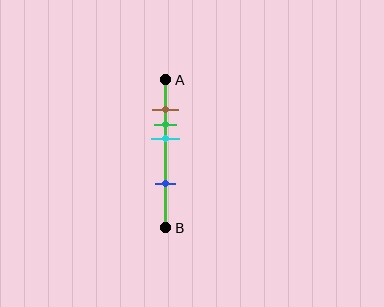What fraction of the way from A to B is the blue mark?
The blue mark is approximately 70% (0.7) of the way from A to B.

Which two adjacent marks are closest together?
The brown and green marks are the closest adjacent pair.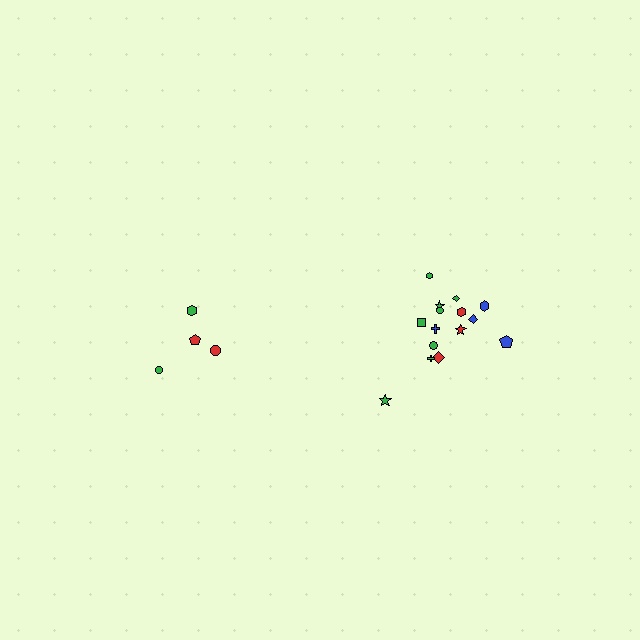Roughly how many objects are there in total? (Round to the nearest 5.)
Roughly 20 objects in total.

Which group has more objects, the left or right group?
The right group.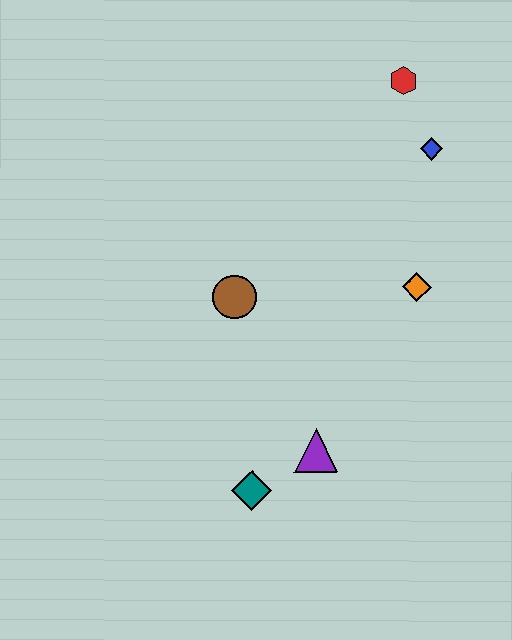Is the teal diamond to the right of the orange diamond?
No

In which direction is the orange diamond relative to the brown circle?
The orange diamond is to the right of the brown circle.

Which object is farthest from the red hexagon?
The teal diamond is farthest from the red hexagon.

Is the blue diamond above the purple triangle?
Yes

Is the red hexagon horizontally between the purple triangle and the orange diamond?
Yes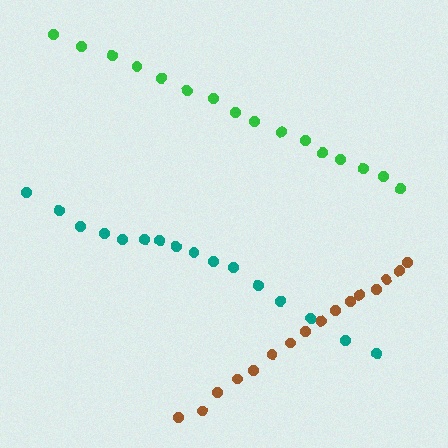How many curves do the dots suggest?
There are 3 distinct paths.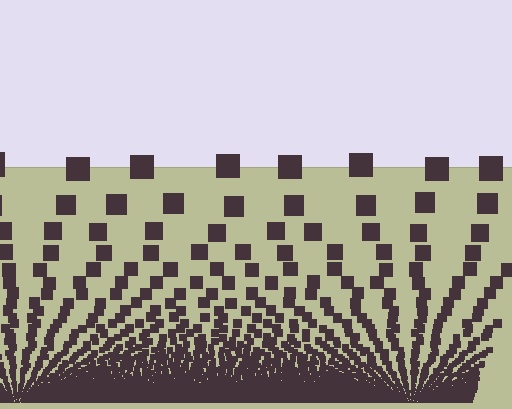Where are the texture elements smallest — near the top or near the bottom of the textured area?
Near the bottom.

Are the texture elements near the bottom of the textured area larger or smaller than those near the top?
Smaller. The gradient is inverted — elements near the bottom are smaller and denser.